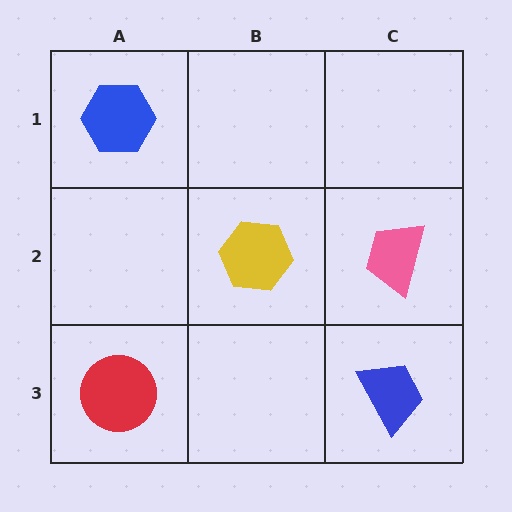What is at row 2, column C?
A pink trapezoid.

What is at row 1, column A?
A blue hexagon.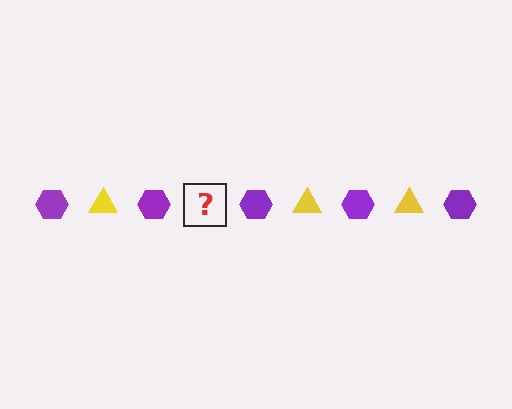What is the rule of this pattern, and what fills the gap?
The rule is that the pattern alternates between purple hexagon and yellow triangle. The gap should be filled with a yellow triangle.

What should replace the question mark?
The question mark should be replaced with a yellow triangle.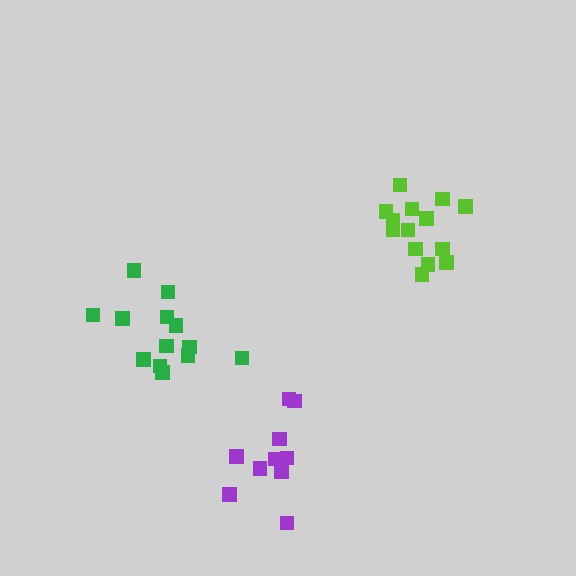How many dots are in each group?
Group 1: 13 dots, Group 2: 14 dots, Group 3: 11 dots (38 total).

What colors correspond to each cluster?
The clusters are colored: green, lime, purple.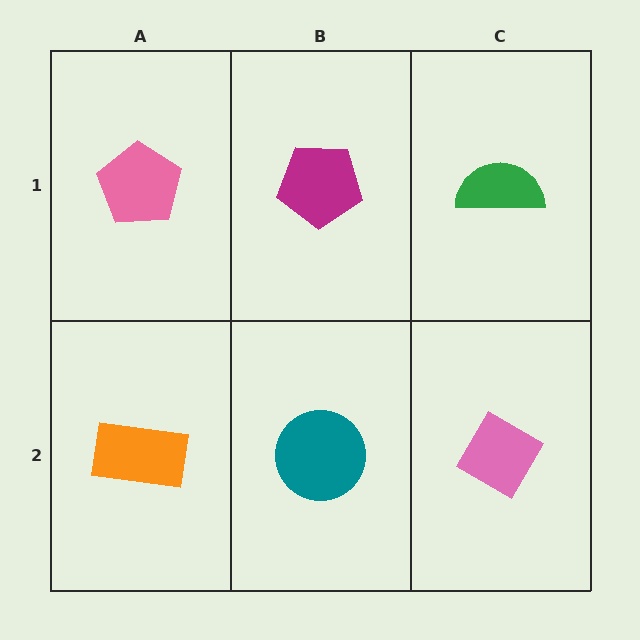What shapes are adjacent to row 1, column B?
A teal circle (row 2, column B), a pink pentagon (row 1, column A), a green semicircle (row 1, column C).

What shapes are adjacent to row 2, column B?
A magenta pentagon (row 1, column B), an orange rectangle (row 2, column A), a pink diamond (row 2, column C).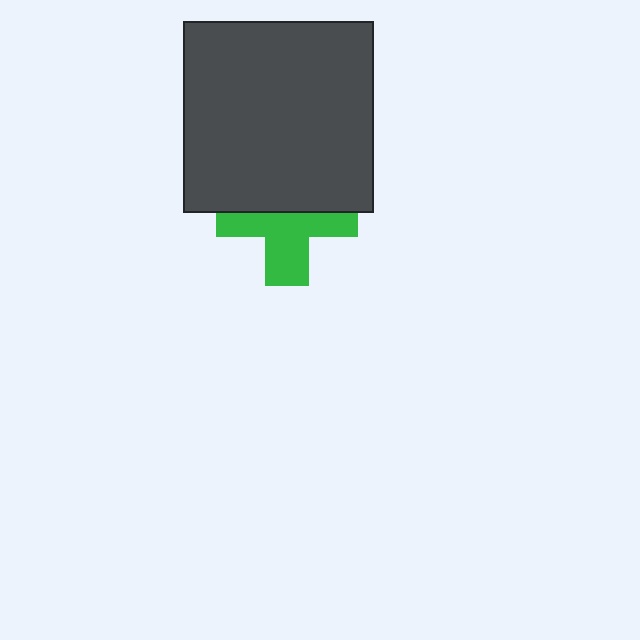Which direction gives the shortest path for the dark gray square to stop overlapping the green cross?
Moving up gives the shortest separation.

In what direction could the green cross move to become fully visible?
The green cross could move down. That would shift it out from behind the dark gray square entirely.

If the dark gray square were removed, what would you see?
You would see the complete green cross.